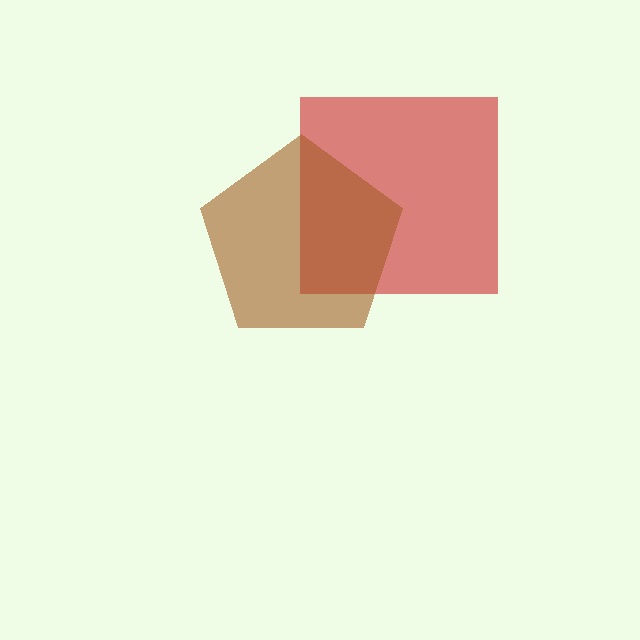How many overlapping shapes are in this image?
There are 2 overlapping shapes in the image.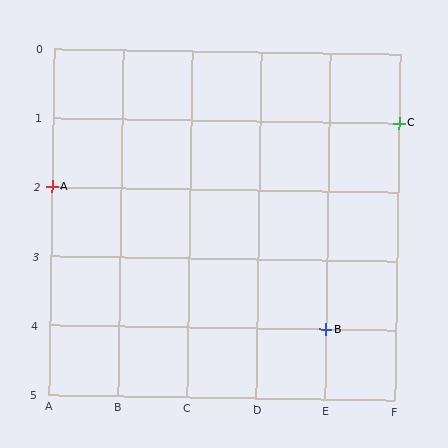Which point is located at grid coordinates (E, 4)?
Point B is at (E, 4).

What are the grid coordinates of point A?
Point A is at grid coordinates (A, 2).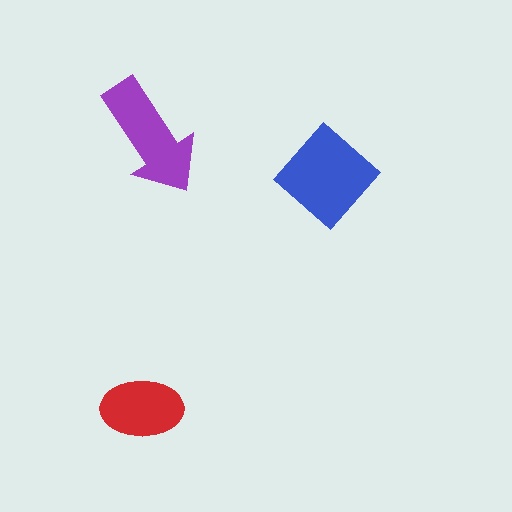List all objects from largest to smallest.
The blue diamond, the purple arrow, the red ellipse.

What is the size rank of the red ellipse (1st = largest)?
3rd.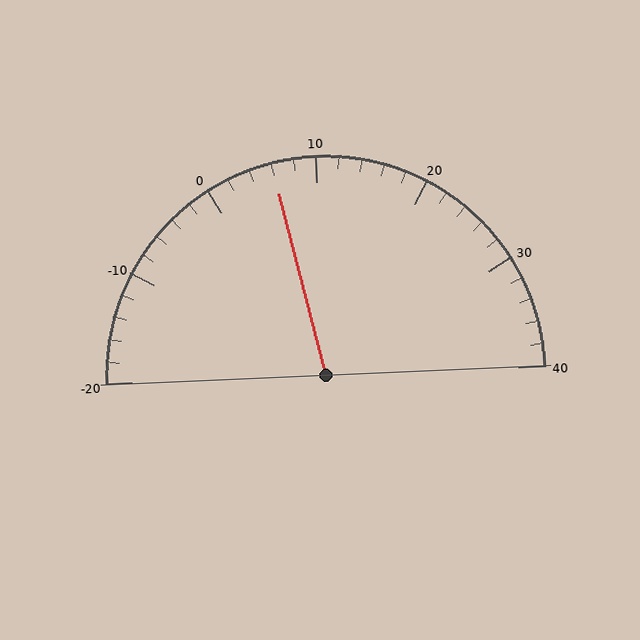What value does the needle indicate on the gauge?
The needle indicates approximately 6.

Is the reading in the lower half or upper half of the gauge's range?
The reading is in the lower half of the range (-20 to 40).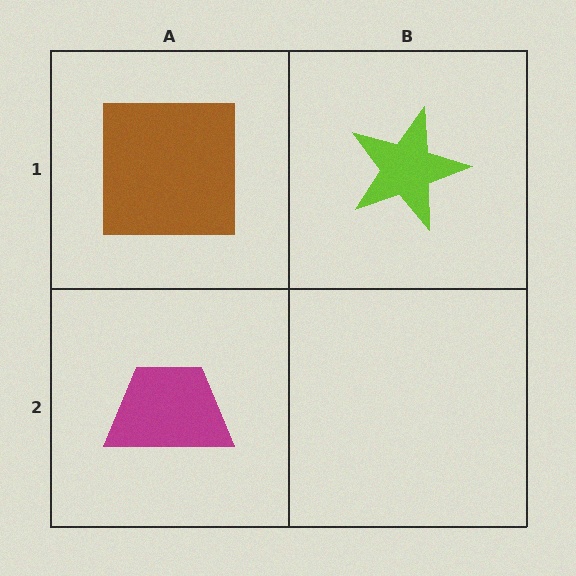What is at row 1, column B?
A lime star.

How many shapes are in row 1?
2 shapes.